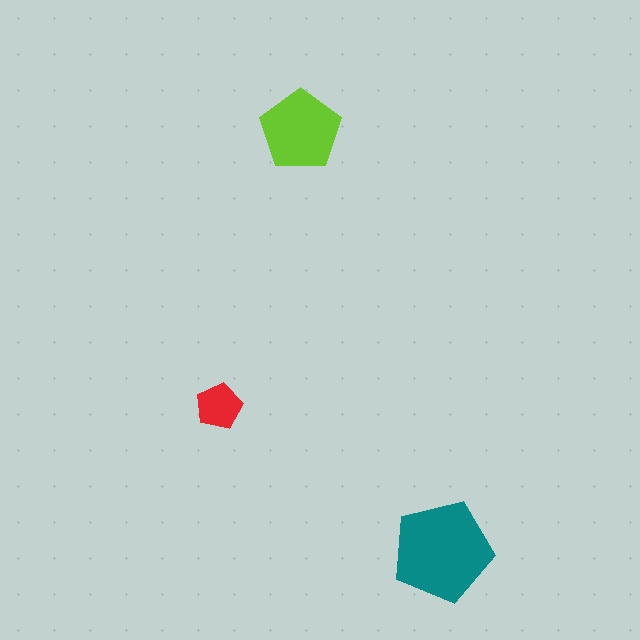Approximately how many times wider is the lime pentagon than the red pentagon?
About 1.5 times wider.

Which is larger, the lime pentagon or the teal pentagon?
The teal one.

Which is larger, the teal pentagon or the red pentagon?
The teal one.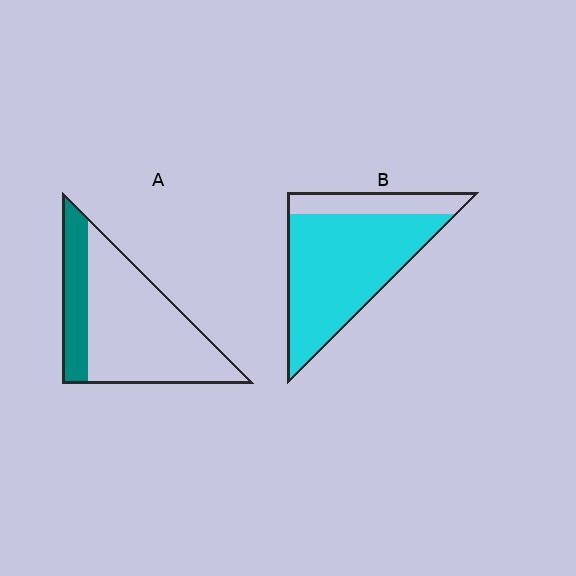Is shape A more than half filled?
No.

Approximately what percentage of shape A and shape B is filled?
A is approximately 25% and B is approximately 80%.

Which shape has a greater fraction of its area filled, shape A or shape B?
Shape B.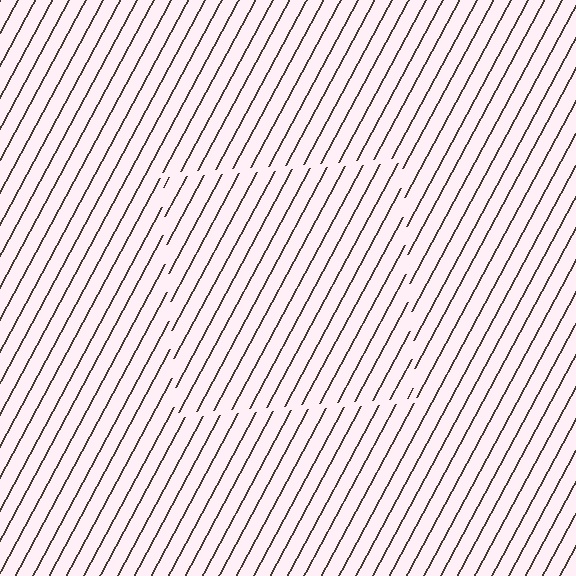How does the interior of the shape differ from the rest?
The interior of the shape contains the same grating, shifted by half a period — the contour is defined by the phase discontinuity where line-ends from the inner and outer gratings abut.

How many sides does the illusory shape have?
4 sides — the line-ends trace a square.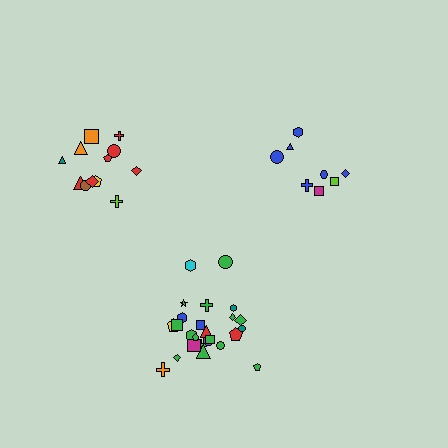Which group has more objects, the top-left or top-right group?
The top-left group.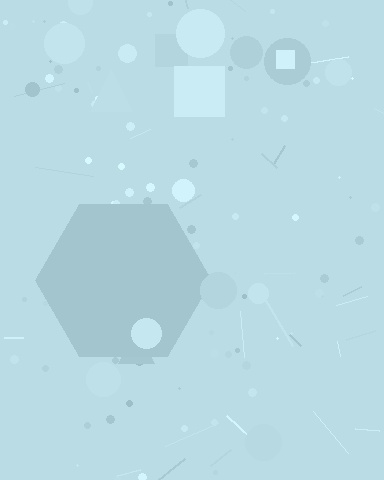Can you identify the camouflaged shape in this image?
The camouflaged shape is a hexagon.